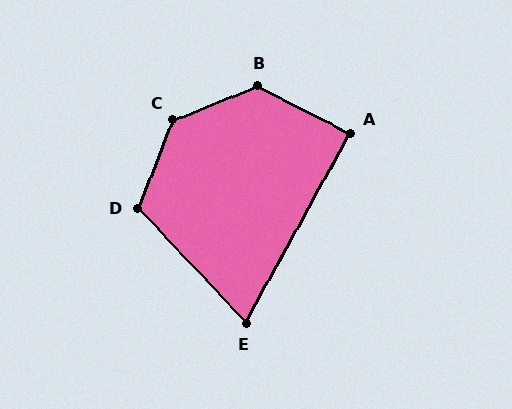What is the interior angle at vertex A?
Approximately 88 degrees (approximately right).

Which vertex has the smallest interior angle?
E, at approximately 72 degrees.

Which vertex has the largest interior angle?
C, at approximately 134 degrees.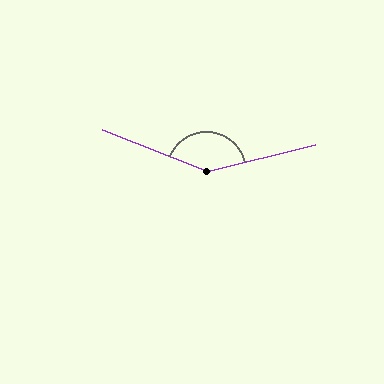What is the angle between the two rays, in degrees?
Approximately 144 degrees.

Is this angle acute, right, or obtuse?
It is obtuse.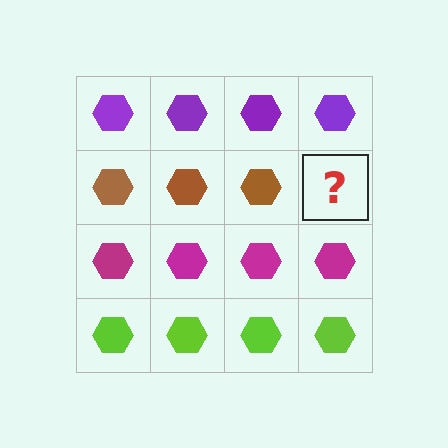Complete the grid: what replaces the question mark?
The question mark should be replaced with a brown hexagon.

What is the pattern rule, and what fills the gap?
The rule is that each row has a consistent color. The gap should be filled with a brown hexagon.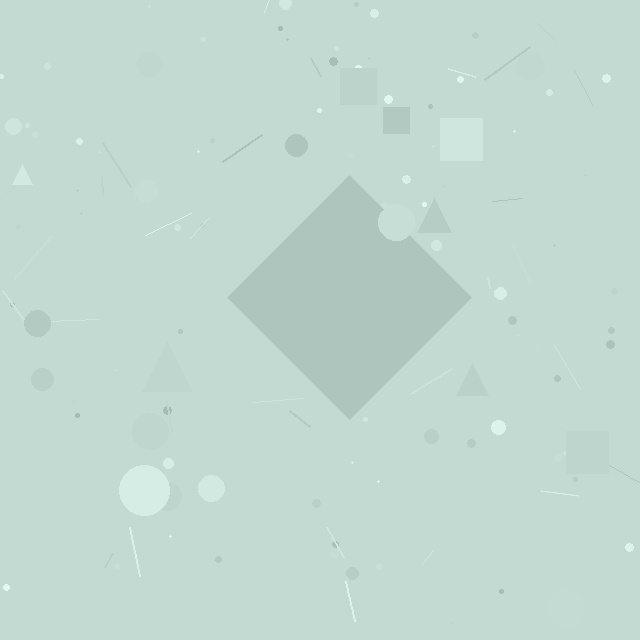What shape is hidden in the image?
A diamond is hidden in the image.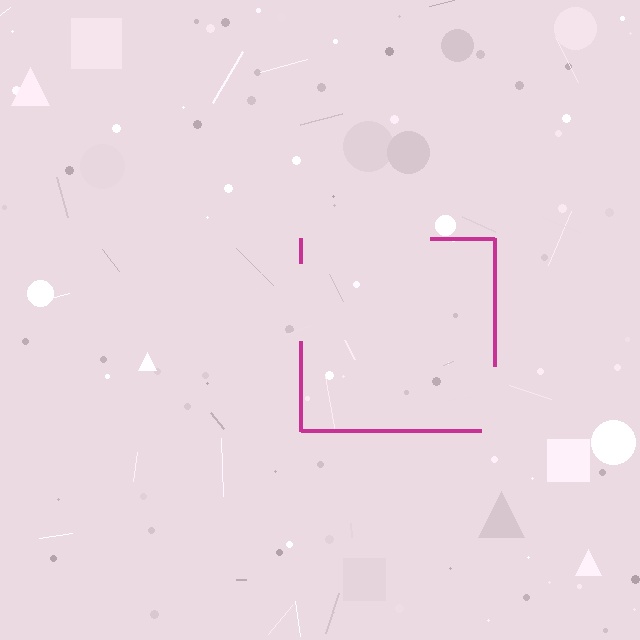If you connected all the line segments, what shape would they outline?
They would outline a square.